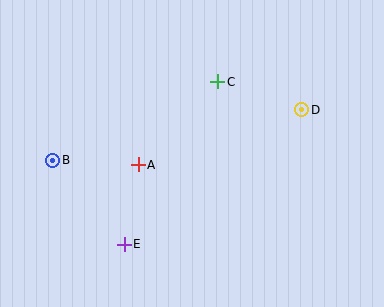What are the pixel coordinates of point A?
Point A is at (138, 165).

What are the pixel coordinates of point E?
Point E is at (124, 244).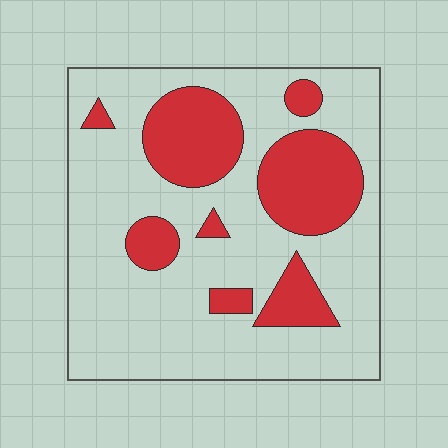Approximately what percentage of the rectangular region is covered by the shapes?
Approximately 25%.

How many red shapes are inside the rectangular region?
8.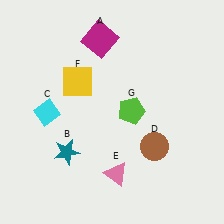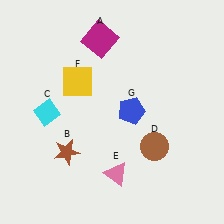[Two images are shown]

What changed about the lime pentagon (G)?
In Image 1, G is lime. In Image 2, it changed to blue.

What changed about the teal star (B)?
In Image 1, B is teal. In Image 2, it changed to brown.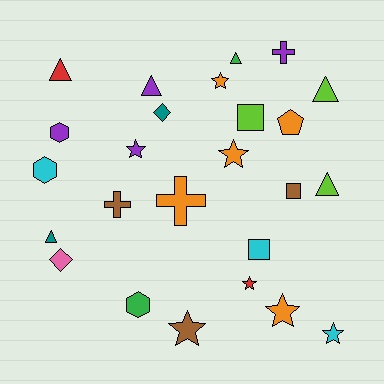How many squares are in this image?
There are 3 squares.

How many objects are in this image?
There are 25 objects.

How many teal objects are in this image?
There are 2 teal objects.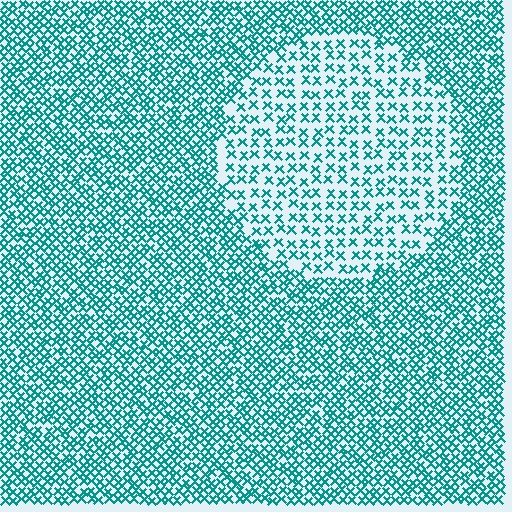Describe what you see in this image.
The image contains small teal elements arranged at two different densities. A circle-shaped region is visible where the elements are less densely packed than the surrounding area.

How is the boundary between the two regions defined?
The boundary is defined by a change in element density (approximately 2.0x ratio). All elements are the same color, size, and shape.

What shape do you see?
I see a circle.